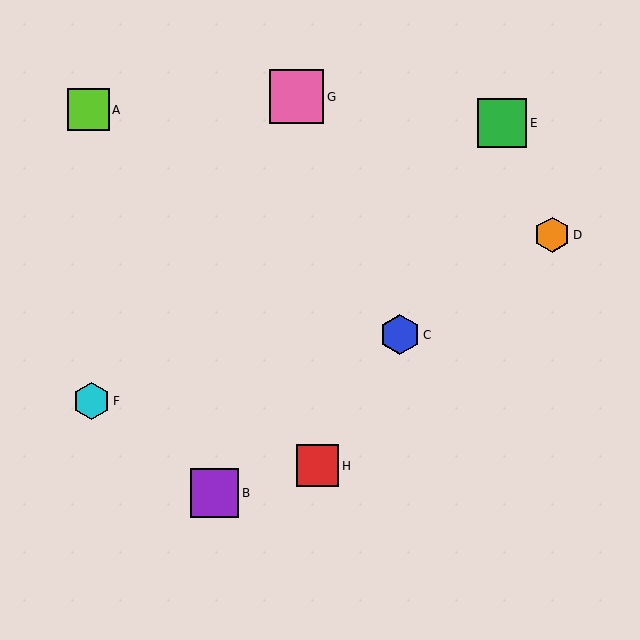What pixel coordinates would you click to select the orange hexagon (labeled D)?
Click at (552, 235) to select the orange hexagon D.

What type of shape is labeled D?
Shape D is an orange hexagon.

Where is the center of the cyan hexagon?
The center of the cyan hexagon is at (92, 401).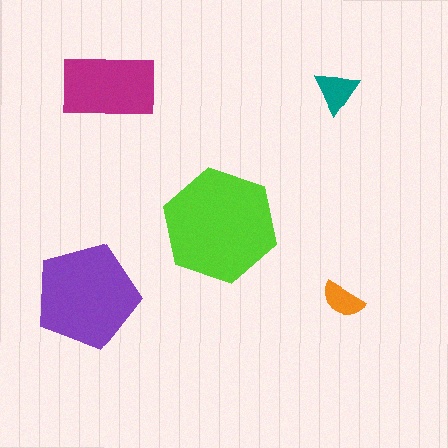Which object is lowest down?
The orange semicircle is bottommost.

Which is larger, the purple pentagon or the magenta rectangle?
The purple pentagon.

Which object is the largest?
The lime hexagon.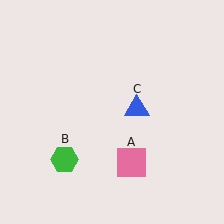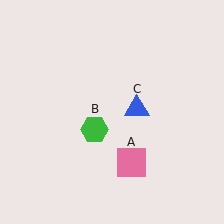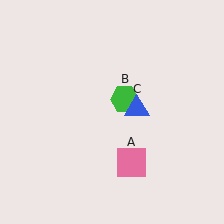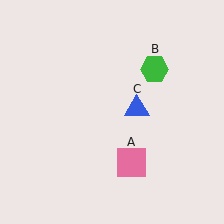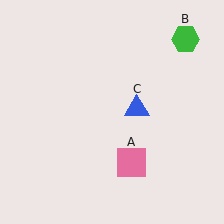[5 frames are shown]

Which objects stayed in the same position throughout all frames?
Pink square (object A) and blue triangle (object C) remained stationary.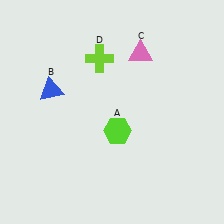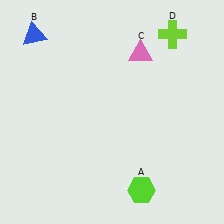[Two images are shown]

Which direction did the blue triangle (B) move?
The blue triangle (B) moved up.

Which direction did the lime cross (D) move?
The lime cross (D) moved right.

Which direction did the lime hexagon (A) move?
The lime hexagon (A) moved down.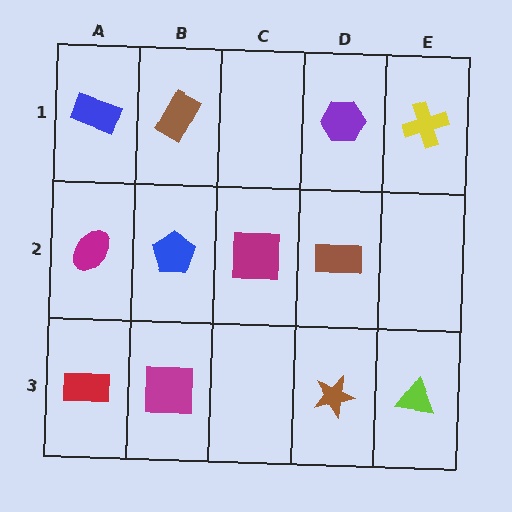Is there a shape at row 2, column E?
No, that cell is empty.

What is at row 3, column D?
A brown star.